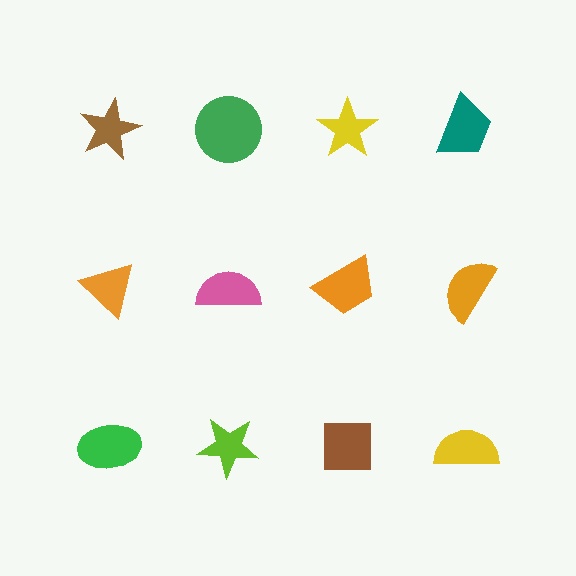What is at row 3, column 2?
A lime star.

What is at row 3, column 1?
A green ellipse.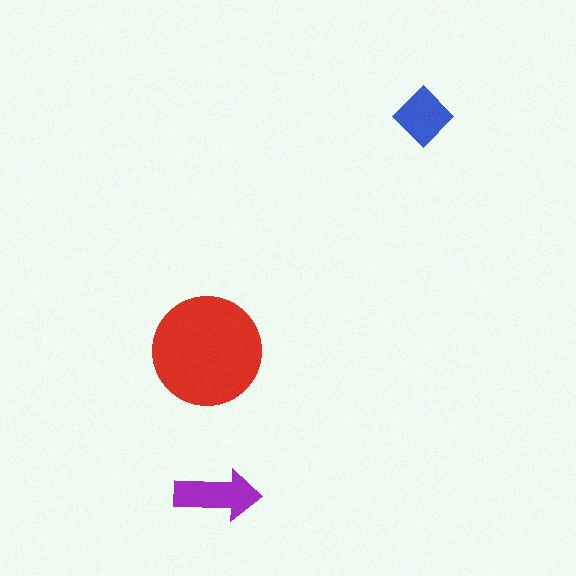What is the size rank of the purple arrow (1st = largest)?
2nd.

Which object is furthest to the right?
The blue diamond is rightmost.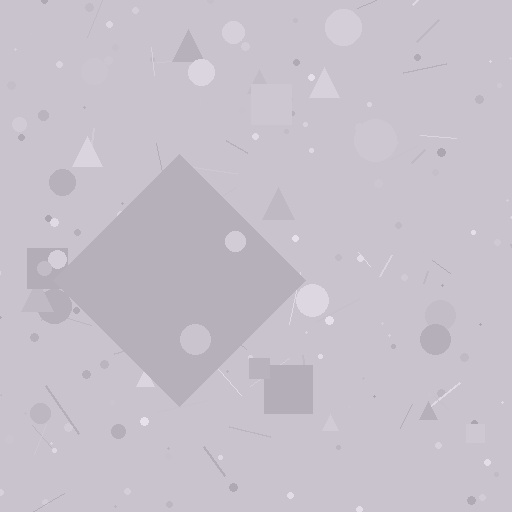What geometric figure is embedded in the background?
A diamond is embedded in the background.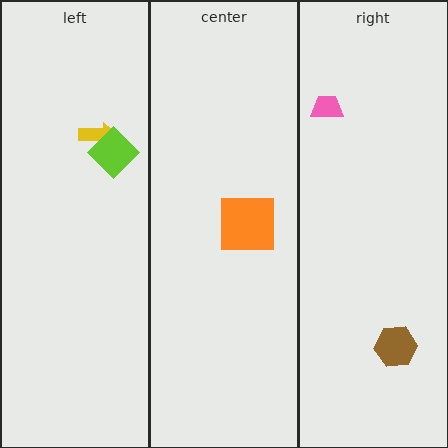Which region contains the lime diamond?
The left region.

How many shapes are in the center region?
1.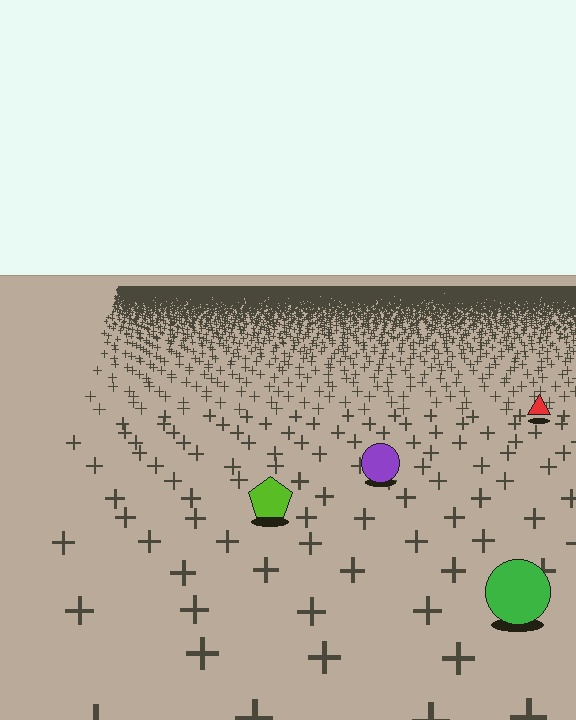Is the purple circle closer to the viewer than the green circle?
No. The green circle is closer — you can tell from the texture gradient: the ground texture is coarser near it.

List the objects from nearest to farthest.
From nearest to farthest: the green circle, the lime pentagon, the purple circle, the red triangle.